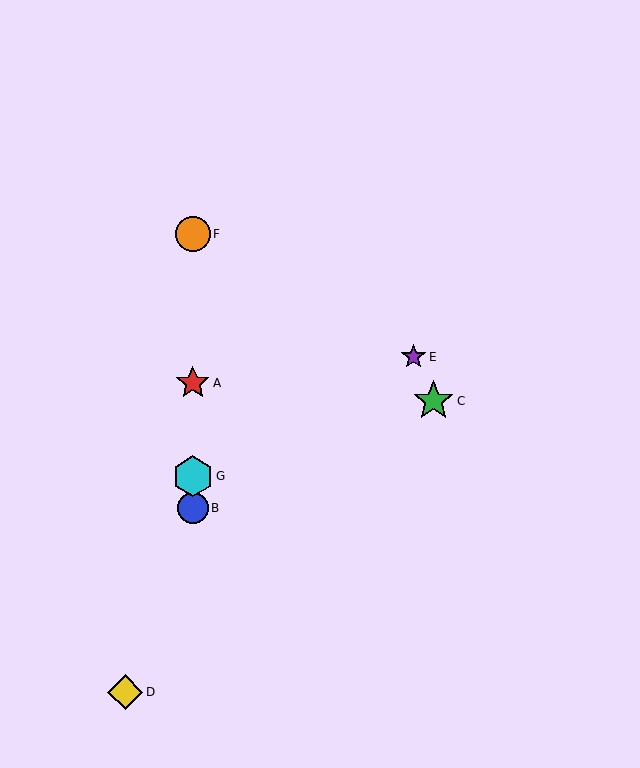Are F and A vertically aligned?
Yes, both are at x≈193.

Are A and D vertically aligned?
No, A is at x≈193 and D is at x≈125.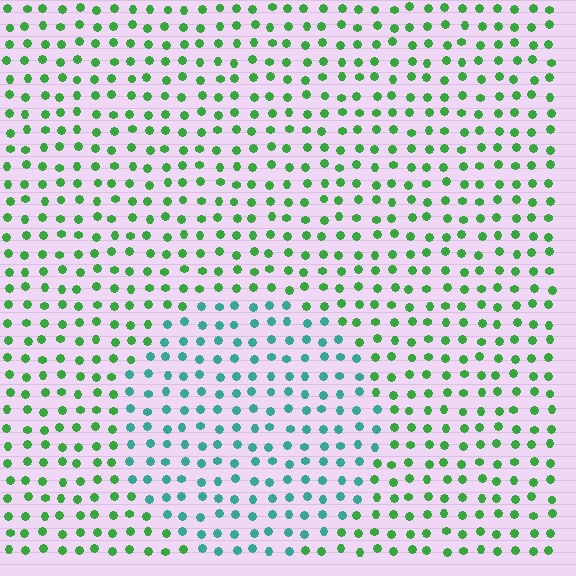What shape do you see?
I see a circle.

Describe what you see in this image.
The image is filled with small green elements in a uniform arrangement. A circle-shaped region is visible where the elements are tinted to a slightly different hue, forming a subtle color boundary.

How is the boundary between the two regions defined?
The boundary is defined purely by a slight shift in hue (about 47 degrees). Spacing, size, and orientation are identical on both sides.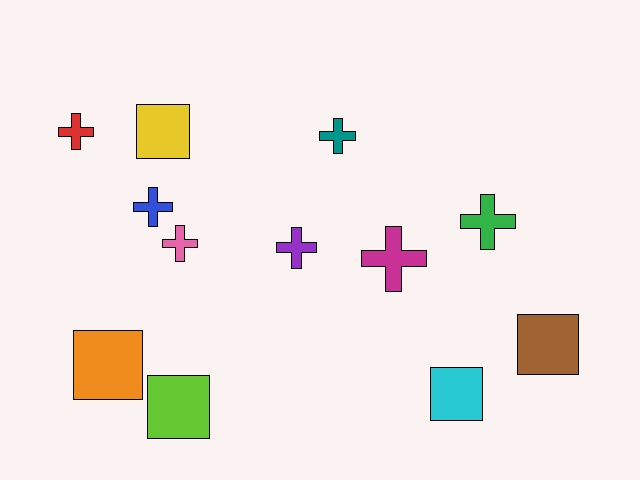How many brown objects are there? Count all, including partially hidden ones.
There is 1 brown object.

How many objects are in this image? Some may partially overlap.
There are 12 objects.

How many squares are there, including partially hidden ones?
There are 5 squares.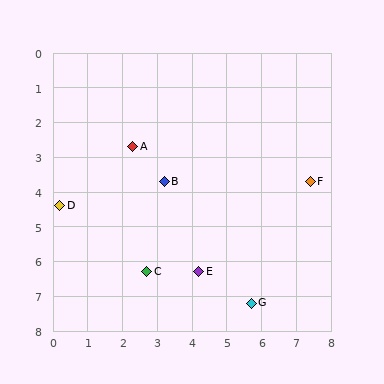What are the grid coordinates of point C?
Point C is at approximately (2.7, 6.3).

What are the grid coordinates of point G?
Point G is at approximately (5.7, 7.2).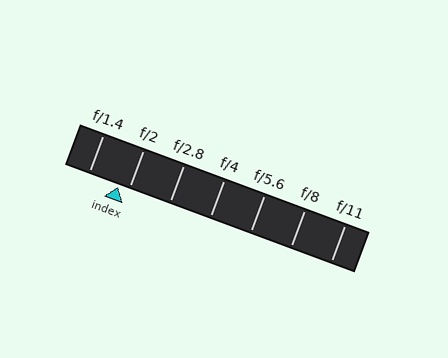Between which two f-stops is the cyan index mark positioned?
The index mark is between f/1.4 and f/2.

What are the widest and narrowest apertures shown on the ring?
The widest aperture shown is f/1.4 and the narrowest is f/11.